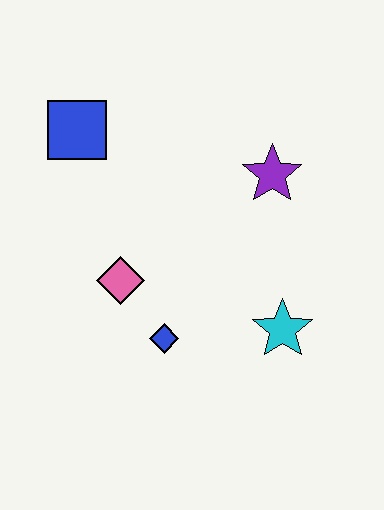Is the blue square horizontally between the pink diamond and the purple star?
No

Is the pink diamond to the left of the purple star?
Yes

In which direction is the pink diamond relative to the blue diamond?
The pink diamond is above the blue diamond.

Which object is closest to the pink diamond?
The blue diamond is closest to the pink diamond.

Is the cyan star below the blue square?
Yes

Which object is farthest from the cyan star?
The blue square is farthest from the cyan star.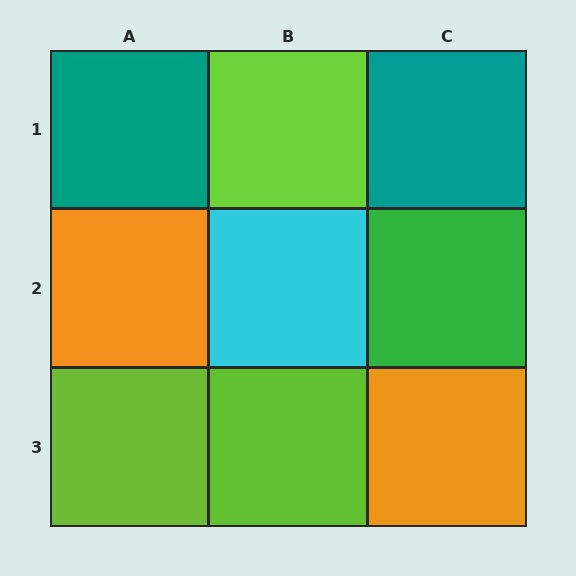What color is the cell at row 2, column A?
Orange.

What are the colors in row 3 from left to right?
Lime, lime, orange.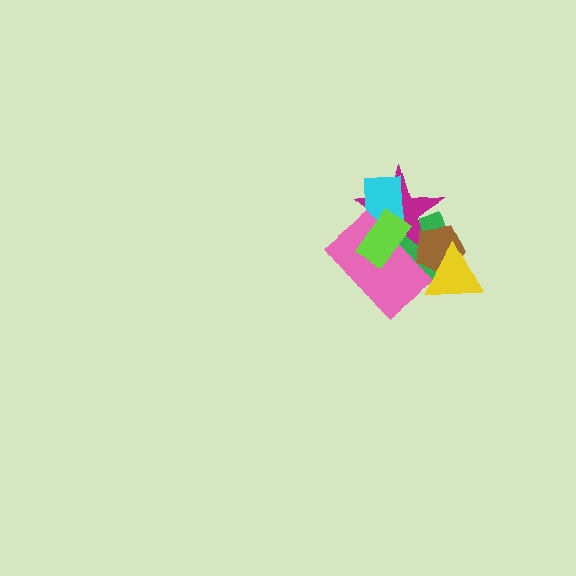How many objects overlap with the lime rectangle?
4 objects overlap with the lime rectangle.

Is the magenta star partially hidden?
Yes, it is partially covered by another shape.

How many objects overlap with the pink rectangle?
5 objects overlap with the pink rectangle.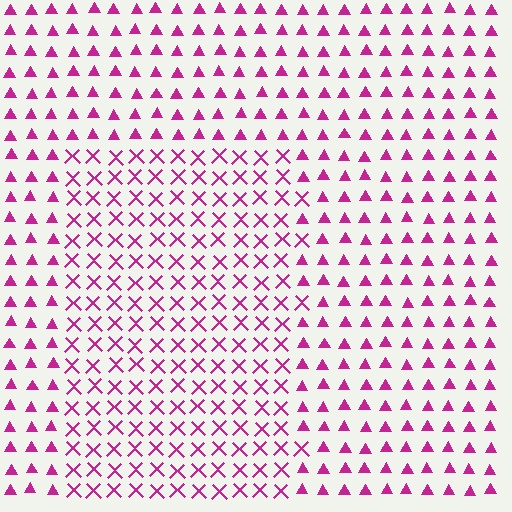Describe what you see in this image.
The image is filled with small magenta elements arranged in a uniform grid. A rectangle-shaped region contains X marks, while the surrounding area contains triangles. The boundary is defined purely by the change in element shape.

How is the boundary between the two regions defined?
The boundary is defined by a change in element shape: X marks inside vs. triangles outside. All elements share the same color and spacing.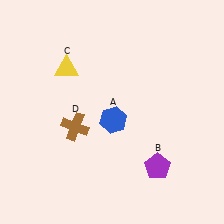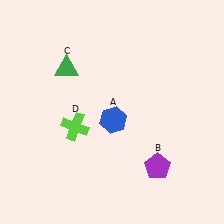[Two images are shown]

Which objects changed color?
C changed from yellow to green. D changed from brown to lime.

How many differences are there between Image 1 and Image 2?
There are 2 differences between the two images.